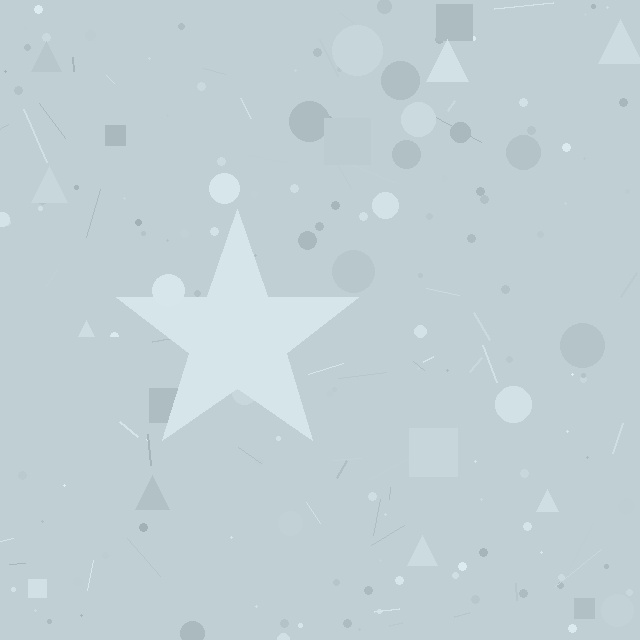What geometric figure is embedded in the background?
A star is embedded in the background.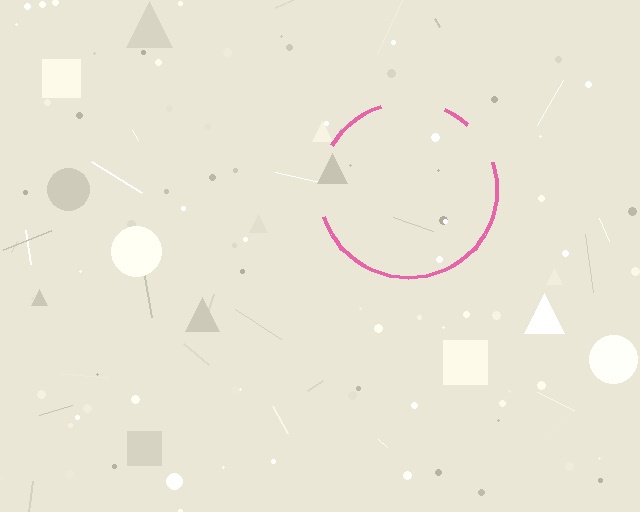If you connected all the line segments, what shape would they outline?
They would outline a circle.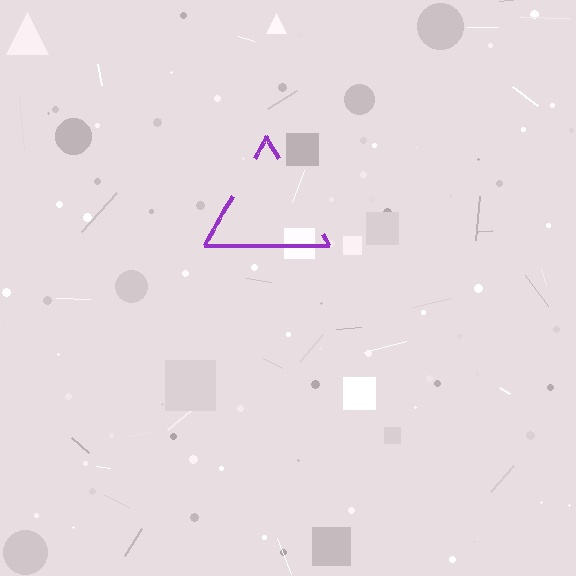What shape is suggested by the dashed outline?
The dashed outline suggests a triangle.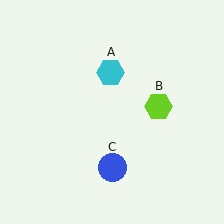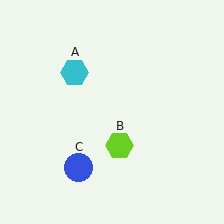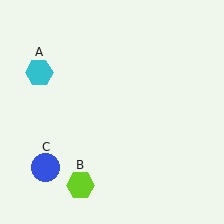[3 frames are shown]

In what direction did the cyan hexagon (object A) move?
The cyan hexagon (object A) moved left.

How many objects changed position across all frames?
3 objects changed position: cyan hexagon (object A), lime hexagon (object B), blue circle (object C).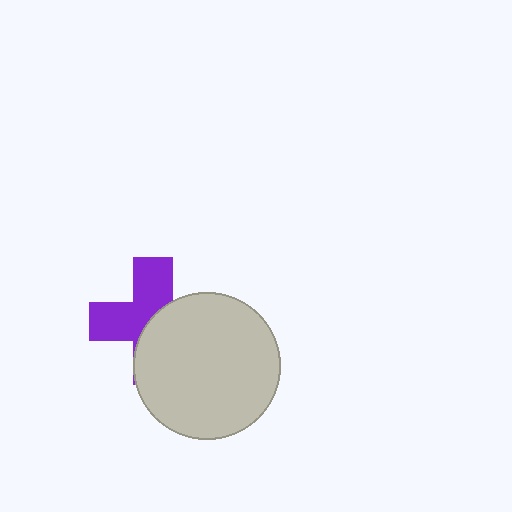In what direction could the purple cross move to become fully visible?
The purple cross could move toward the upper-left. That would shift it out from behind the light gray circle entirely.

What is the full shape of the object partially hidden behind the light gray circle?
The partially hidden object is a purple cross.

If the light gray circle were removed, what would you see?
You would see the complete purple cross.